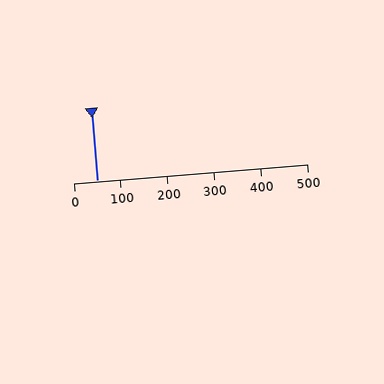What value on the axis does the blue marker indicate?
The marker indicates approximately 50.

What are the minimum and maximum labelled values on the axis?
The axis runs from 0 to 500.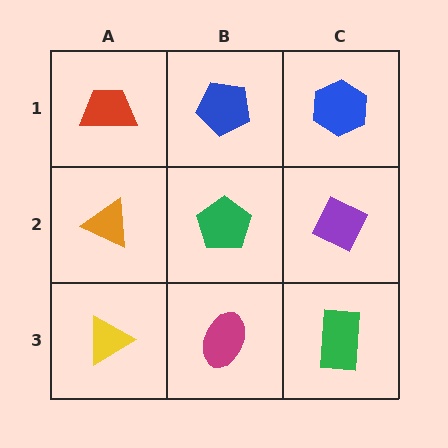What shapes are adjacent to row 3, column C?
A purple diamond (row 2, column C), a magenta ellipse (row 3, column B).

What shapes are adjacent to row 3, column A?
An orange triangle (row 2, column A), a magenta ellipse (row 3, column B).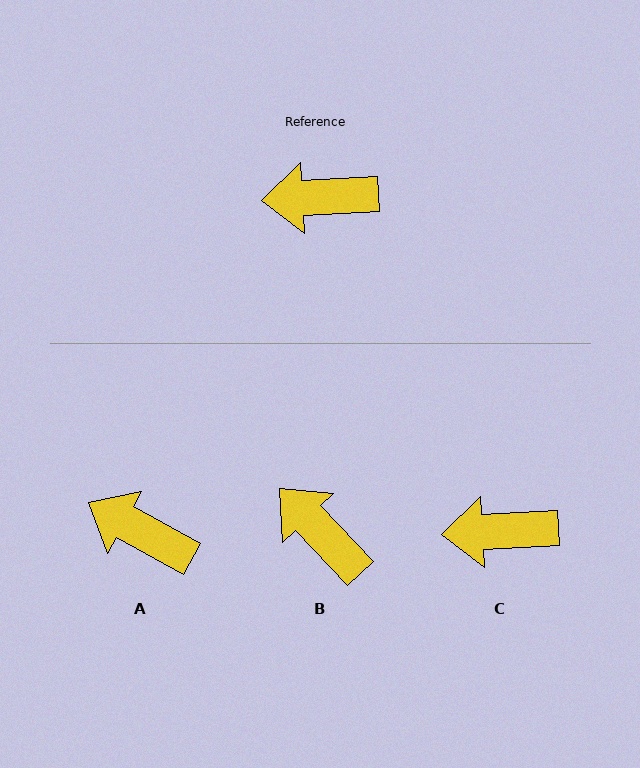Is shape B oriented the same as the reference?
No, it is off by about 49 degrees.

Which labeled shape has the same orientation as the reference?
C.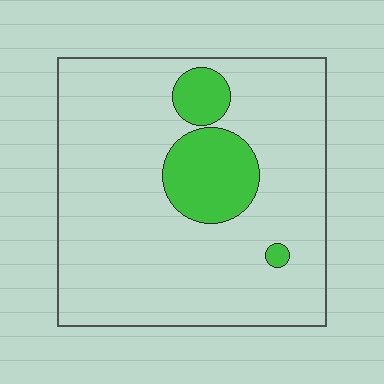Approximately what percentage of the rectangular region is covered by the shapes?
Approximately 15%.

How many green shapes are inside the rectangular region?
3.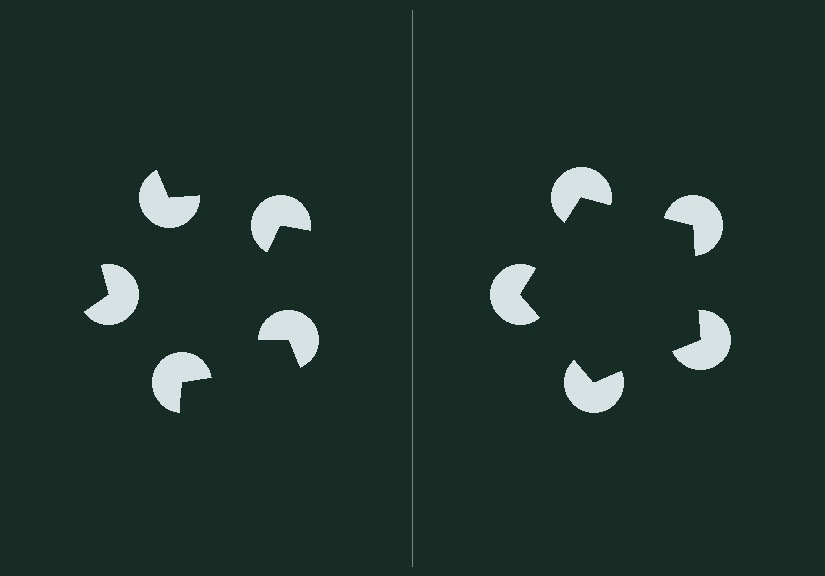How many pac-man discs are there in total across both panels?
10 — 5 on each side.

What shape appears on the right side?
An illusory pentagon.